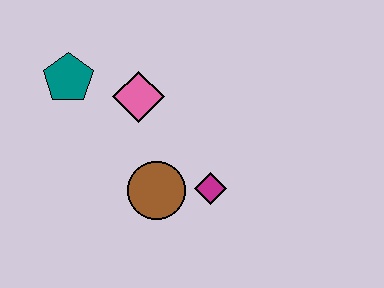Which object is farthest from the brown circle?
The teal pentagon is farthest from the brown circle.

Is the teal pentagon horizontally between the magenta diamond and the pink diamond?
No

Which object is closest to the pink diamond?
The teal pentagon is closest to the pink diamond.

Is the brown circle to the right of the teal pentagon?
Yes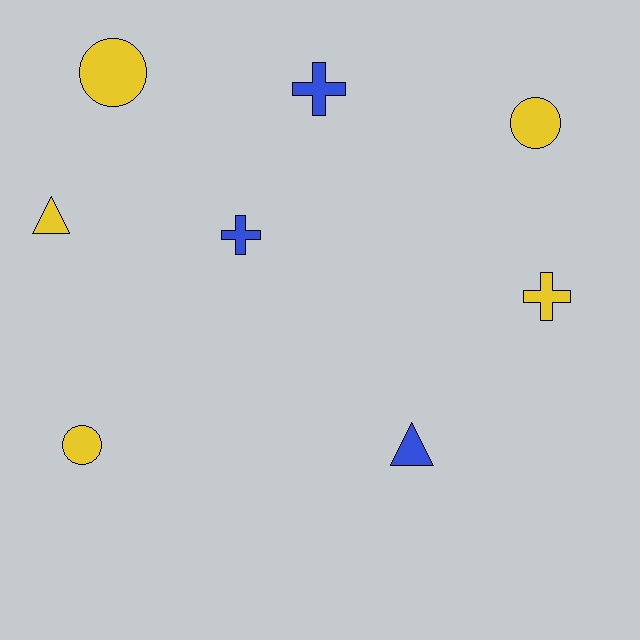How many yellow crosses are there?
There is 1 yellow cross.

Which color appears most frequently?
Yellow, with 5 objects.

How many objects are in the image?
There are 8 objects.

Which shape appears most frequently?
Circle, with 3 objects.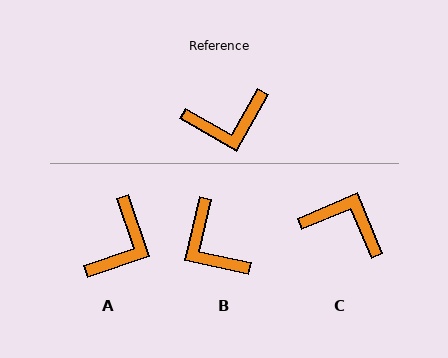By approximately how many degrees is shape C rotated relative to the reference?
Approximately 143 degrees counter-clockwise.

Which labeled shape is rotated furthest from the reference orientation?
C, about 143 degrees away.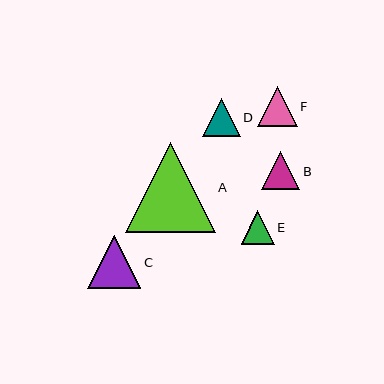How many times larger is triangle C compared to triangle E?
Triangle C is approximately 1.6 times the size of triangle E.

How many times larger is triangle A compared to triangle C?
Triangle A is approximately 1.7 times the size of triangle C.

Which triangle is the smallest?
Triangle E is the smallest with a size of approximately 33 pixels.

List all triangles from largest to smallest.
From largest to smallest: A, C, F, D, B, E.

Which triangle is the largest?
Triangle A is the largest with a size of approximately 89 pixels.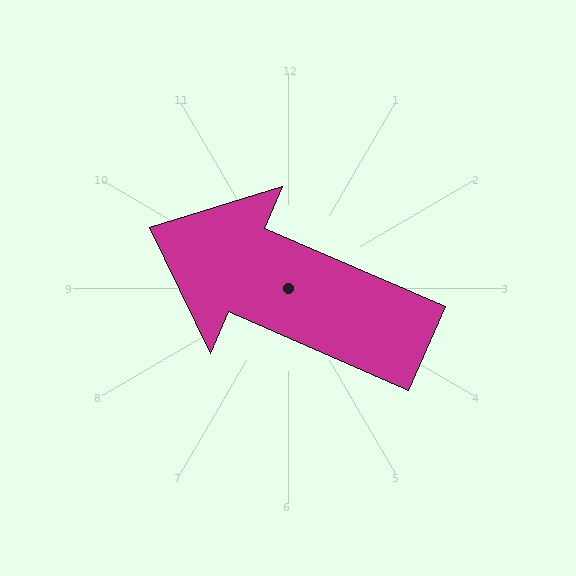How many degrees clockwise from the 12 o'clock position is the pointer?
Approximately 294 degrees.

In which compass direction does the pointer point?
Northwest.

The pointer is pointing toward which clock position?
Roughly 10 o'clock.